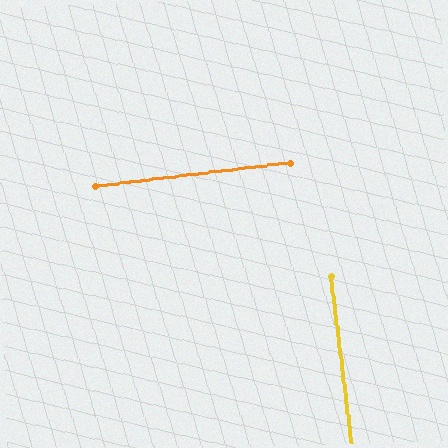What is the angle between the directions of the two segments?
Approximately 90 degrees.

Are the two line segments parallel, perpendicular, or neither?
Perpendicular — they meet at approximately 90°.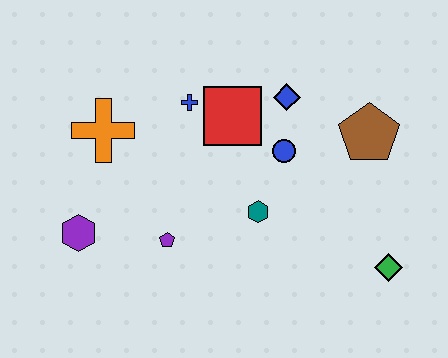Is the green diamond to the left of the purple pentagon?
No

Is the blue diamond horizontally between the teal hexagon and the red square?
No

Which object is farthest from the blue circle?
The purple hexagon is farthest from the blue circle.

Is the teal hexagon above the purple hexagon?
Yes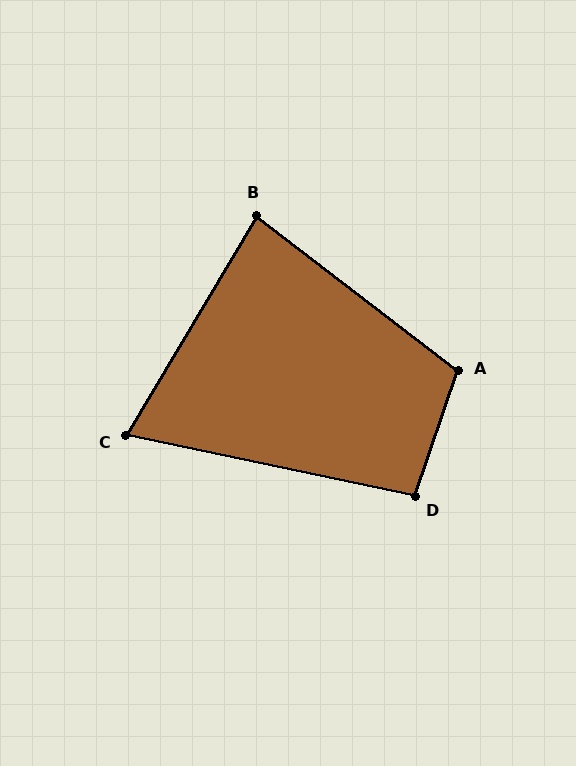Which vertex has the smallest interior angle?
C, at approximately 71 degrees.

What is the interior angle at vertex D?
Approximately 97 degrees (obtuse).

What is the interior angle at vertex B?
Approximately 83 degrees (acute).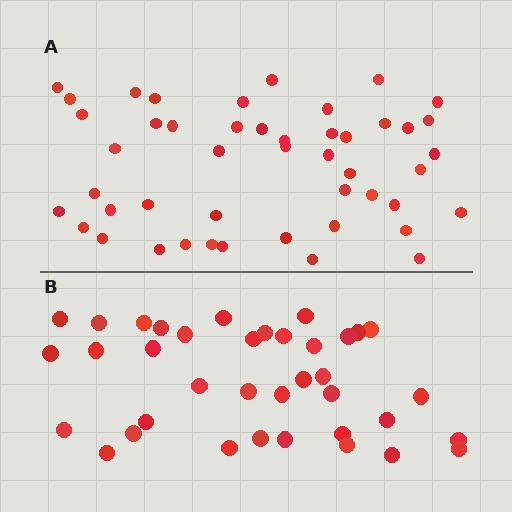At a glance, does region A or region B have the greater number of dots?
Region A (the top region) has more dots.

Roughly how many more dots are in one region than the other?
Region A has roughly 10 or so more dots than region B.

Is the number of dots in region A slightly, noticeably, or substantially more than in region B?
Region A has noticeably more, but not dramatically so. The ratio is roughly 1.3 to 1.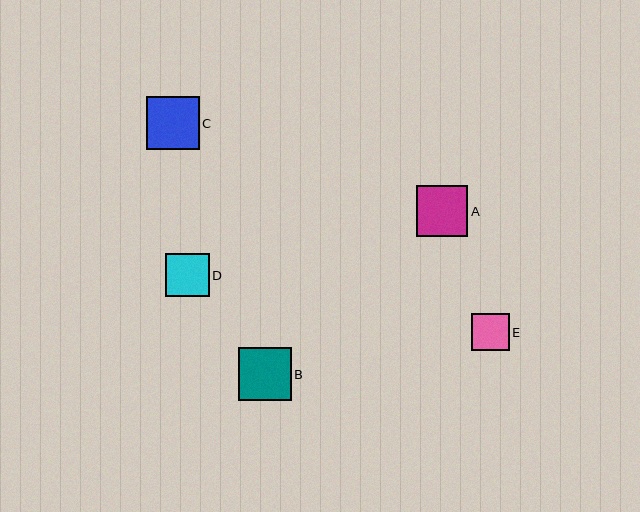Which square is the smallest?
Square E is the smallest with a size of approximately 38 pixels.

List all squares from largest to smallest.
From largest to smallest: B, C, A, D, E.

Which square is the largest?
Square B is the largest with a size of approximately 53 pixels.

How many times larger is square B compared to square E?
Square B is approximately 1.4 times the size of square E.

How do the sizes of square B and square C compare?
Square B and square C are approximately the same size.